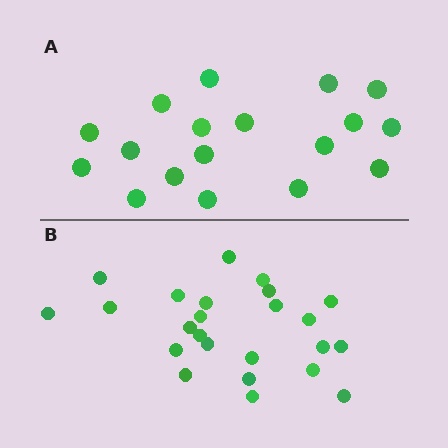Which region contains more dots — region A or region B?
Region B (the bottom region) has more dots.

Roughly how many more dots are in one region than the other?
Region B has about 6 more dots than region A.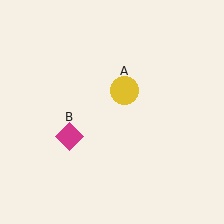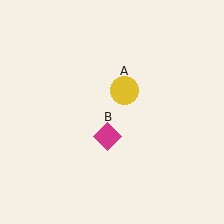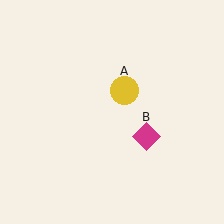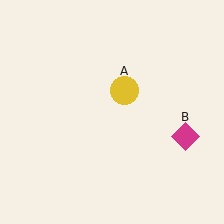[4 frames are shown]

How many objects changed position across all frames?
1 object changed position: magenta diamond (object B).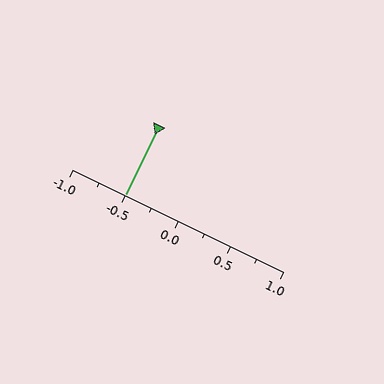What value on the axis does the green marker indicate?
The marker indicates approximately -0.5.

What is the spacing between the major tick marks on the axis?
The major ticks are spaced 0.5 apart.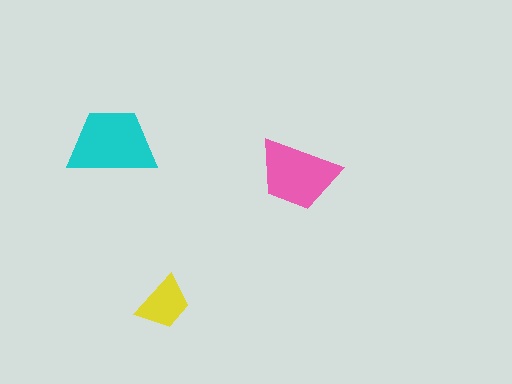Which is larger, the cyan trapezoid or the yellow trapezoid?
The cyan one.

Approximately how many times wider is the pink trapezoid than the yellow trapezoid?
About 1.5 times wider.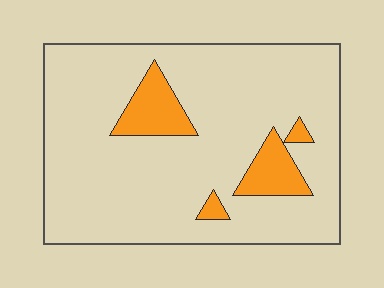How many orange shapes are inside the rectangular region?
4.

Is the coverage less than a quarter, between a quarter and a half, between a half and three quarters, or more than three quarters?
Less than a quarter.